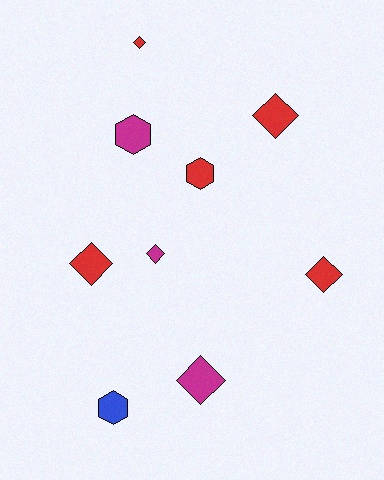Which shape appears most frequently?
Diamond, with 6 objects.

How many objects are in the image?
There are 9 objects.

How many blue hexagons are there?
There is 1 blue hexagon.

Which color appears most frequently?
Red, with 5 objects.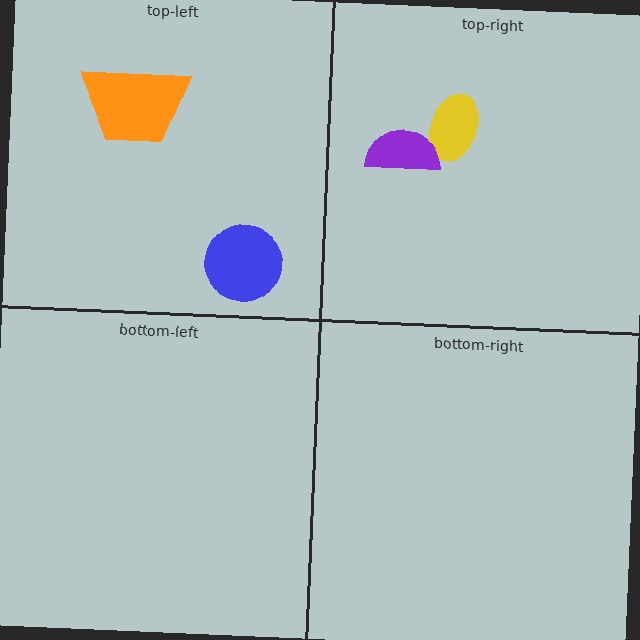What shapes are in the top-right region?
The yellow ellipse, the purple semicircle.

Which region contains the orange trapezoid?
The top-left region.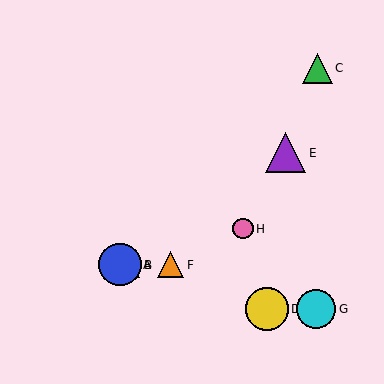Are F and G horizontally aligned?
No, F is at y≈265 and G is at y≈309.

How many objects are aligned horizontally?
3 objects (A, B, F) are aligned horizontally.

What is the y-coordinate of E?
Object E is at y≈153.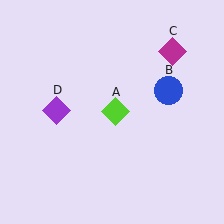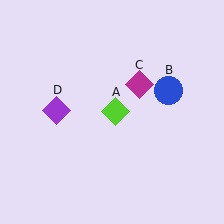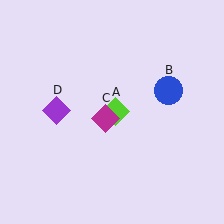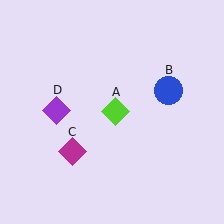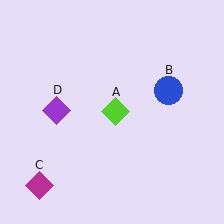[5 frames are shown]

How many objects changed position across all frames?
1 object changed position: magenta diamond (object C).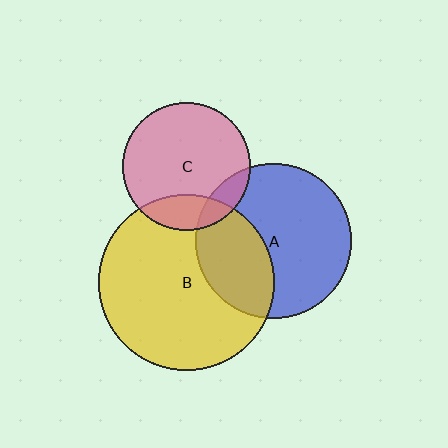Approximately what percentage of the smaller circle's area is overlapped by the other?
Approximately 20%.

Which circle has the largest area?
Circle B (yellow).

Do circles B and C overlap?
Yes.